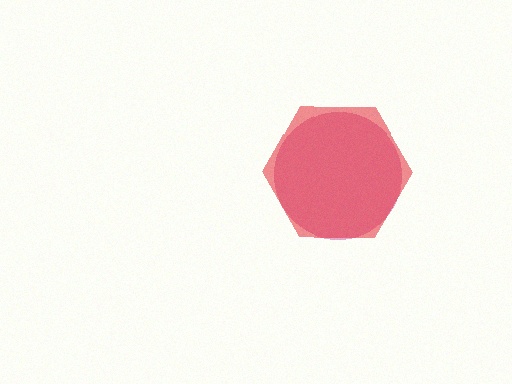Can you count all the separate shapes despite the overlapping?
Yes, there are 2 separate shapes.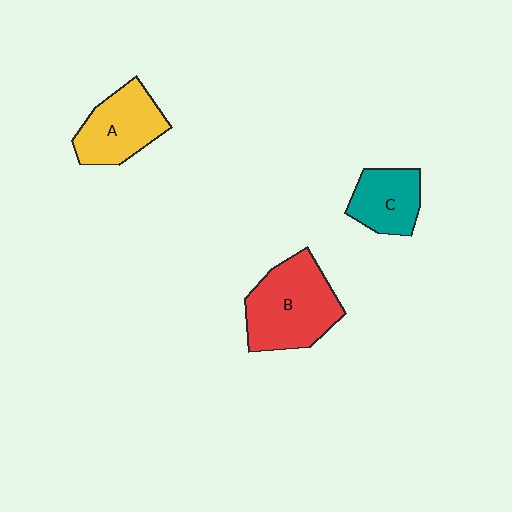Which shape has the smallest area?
Shape C (teal).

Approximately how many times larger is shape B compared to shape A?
Approximately 1.3 times.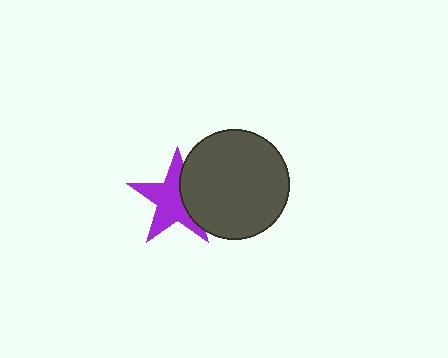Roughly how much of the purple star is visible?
Most of it is visible (roughly 67%).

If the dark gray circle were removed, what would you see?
You would see the complete purple star.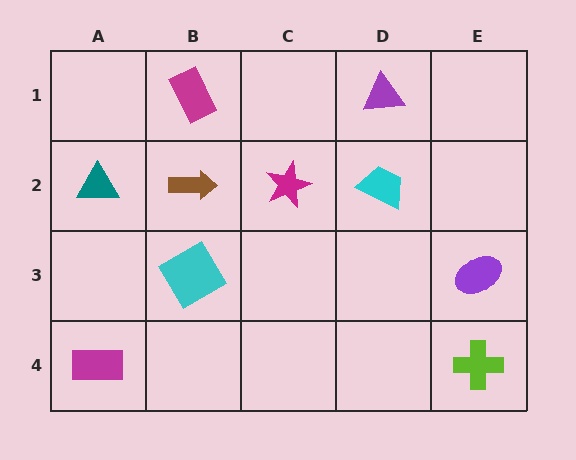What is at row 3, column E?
A purple ellipse.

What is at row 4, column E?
A lime cross.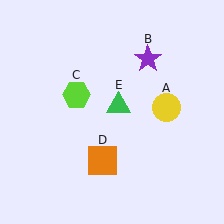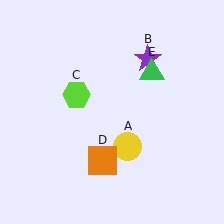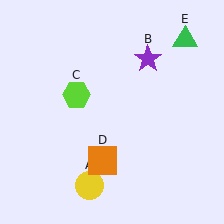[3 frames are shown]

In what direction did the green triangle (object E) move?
The green triangle (object E) moved up and to the right.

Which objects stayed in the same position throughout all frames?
Purple star (object B) and lime hexagon (object C) and orange square (object D) remained stationary.